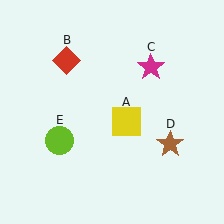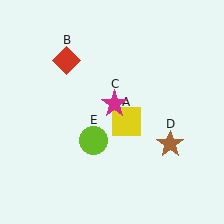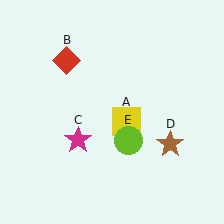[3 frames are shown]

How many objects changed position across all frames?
2 objects changed position: magenta star (object C), lime circle (object E).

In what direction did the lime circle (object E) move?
The lime circle (object E) moved right.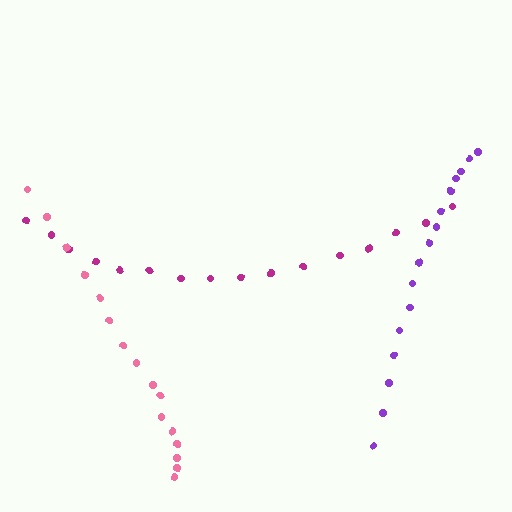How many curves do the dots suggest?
There are 3 distinct paths.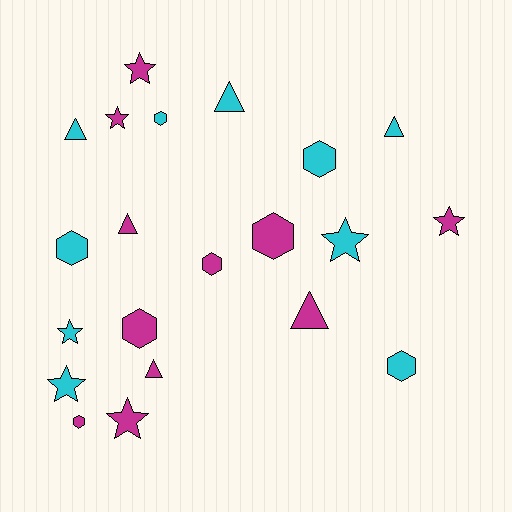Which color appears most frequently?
Magenta, with 11 objects.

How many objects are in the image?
There are 21 objects.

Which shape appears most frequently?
Hexagon, with 8 objects.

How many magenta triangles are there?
There are 3 magenta triangles.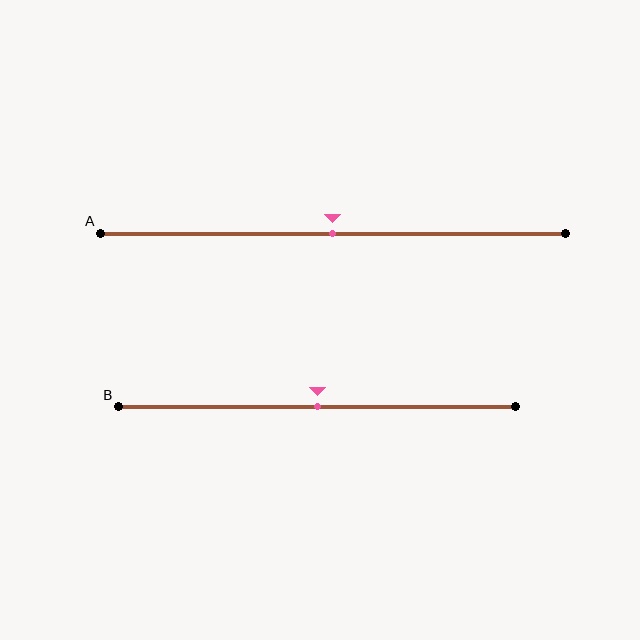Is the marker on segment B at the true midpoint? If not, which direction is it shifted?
Yes, the marker on segment B is at the true midpoint.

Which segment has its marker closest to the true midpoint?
Segment A has its marker closest to the true midpoint.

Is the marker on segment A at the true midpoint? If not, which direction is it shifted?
Yes, the marker on segment A is at the true midpoint.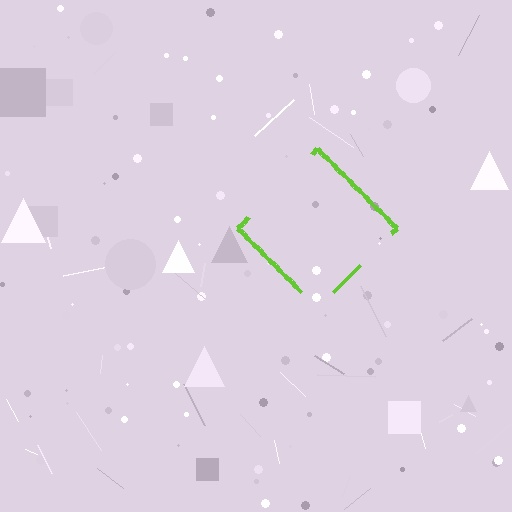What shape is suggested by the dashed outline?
The dashed outline suggests a diamond.